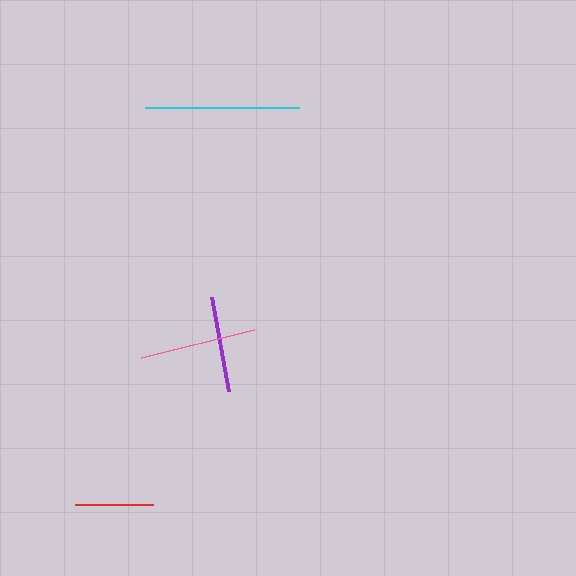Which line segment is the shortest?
The red line is the shortest at approximately 78 pixels.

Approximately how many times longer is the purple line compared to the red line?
The purple line is approximately 1.2 times the length of the red line.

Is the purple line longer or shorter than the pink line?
The pink line is longer than the purple line.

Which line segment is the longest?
The cyan line is the longest at approximately 153 pixels.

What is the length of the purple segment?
The purple segment is approximately 96 pixels long.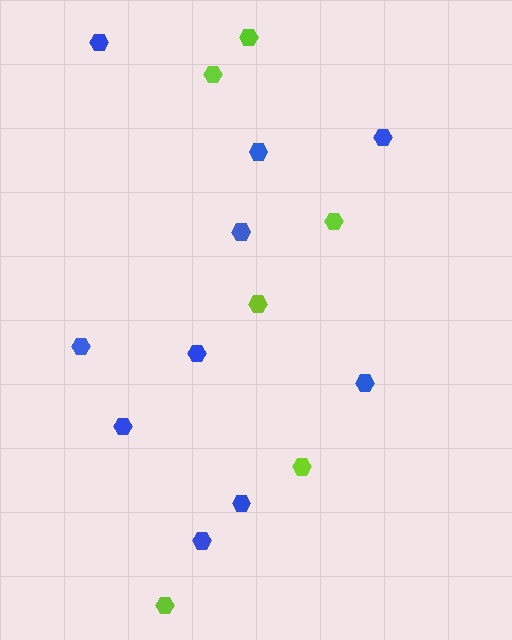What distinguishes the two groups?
There are 2 groups: one group of lime hexagons (6) and one group of blue hexagons (10).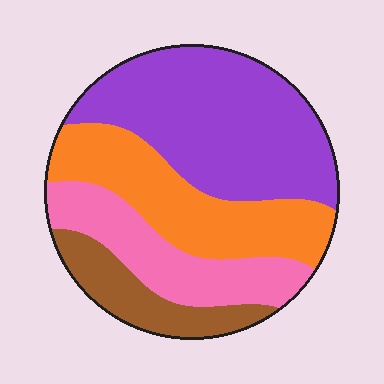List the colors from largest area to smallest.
From largest to smallest: purple, orange, pink, brown.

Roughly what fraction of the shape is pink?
Pink covers about 20% of the shape.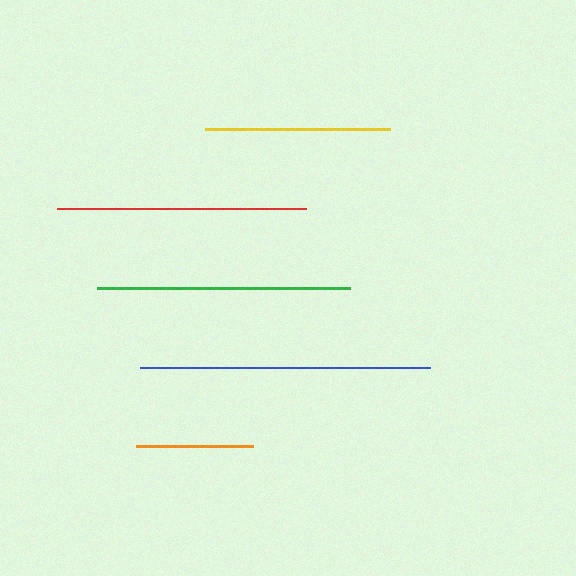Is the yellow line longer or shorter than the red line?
The red line is longer than the yellow line.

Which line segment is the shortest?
The orange line is the shortest at approximately 117 pixels.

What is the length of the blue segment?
The blue segment is approximately 290 pixels long.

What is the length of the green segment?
The green segment is approximately 253 pixels long.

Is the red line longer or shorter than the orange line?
The red line is longer than the orange line.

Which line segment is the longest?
The blue line is the longest at approximately 290 pixels.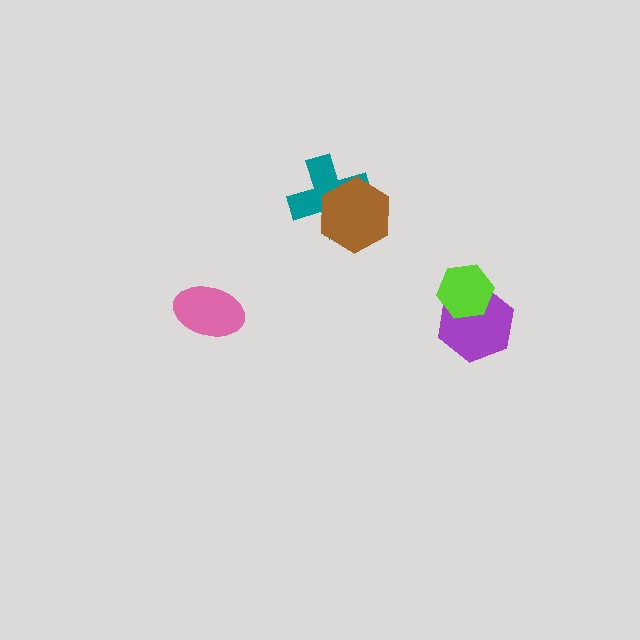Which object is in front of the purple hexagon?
The lime hexagon is in front of the purple hexagon.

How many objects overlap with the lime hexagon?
1 object overlaps with the lime hexagon.